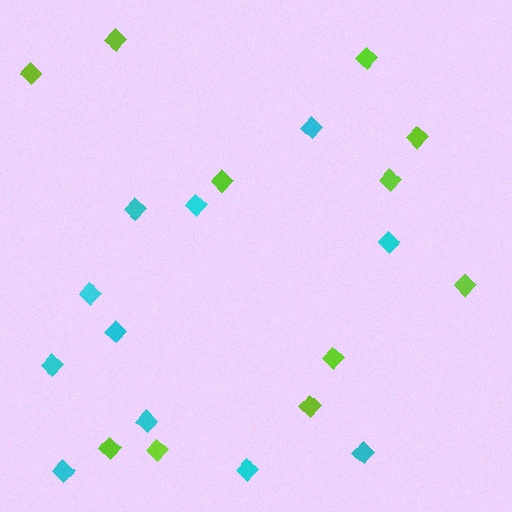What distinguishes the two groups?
There are 2 groups: one group of cyan diamonds (11) and one group of lime diamonds (11).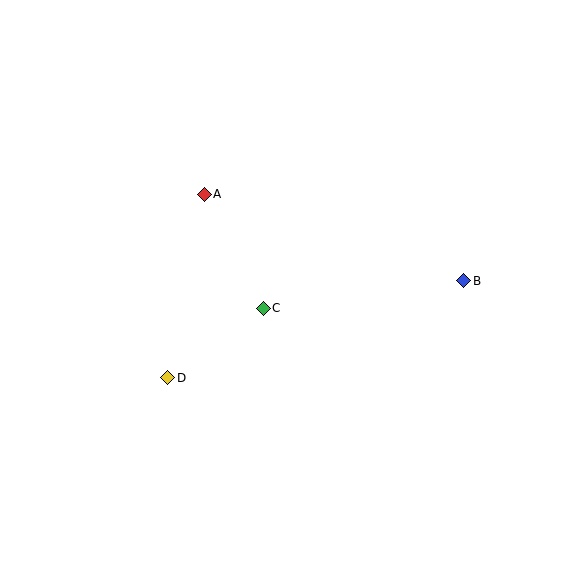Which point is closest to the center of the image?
Point C at (263, 308) is closest to the center.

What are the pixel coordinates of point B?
Point B is at (464, 281).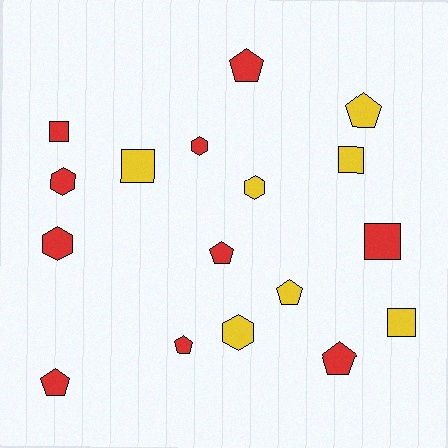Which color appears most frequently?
Red, with 10 objects.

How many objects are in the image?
There are 17 objects.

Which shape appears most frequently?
Pentagon, with 7 objects.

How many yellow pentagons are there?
There are 2 yellow pentagons.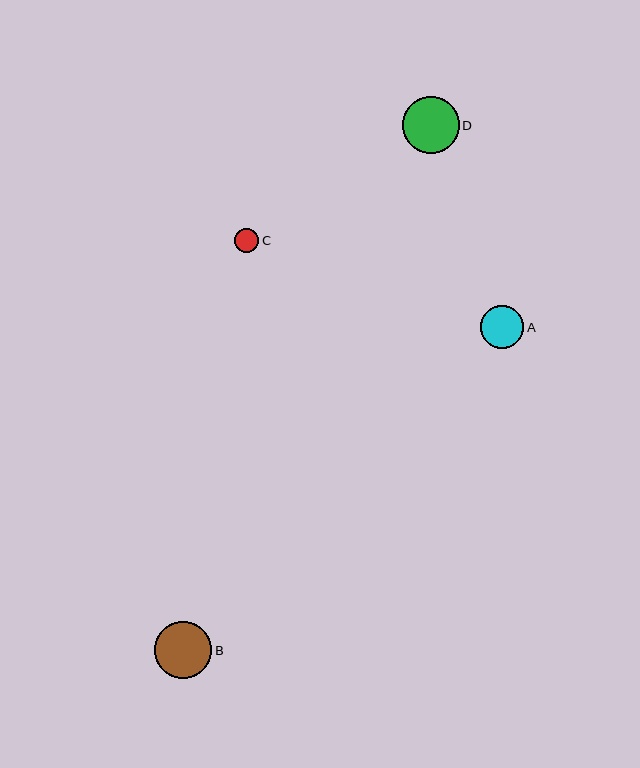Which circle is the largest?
Circle B is the largest with a size of approximately 57 pixels.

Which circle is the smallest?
Circle C is the smallest with a size of approximately 24 pixels.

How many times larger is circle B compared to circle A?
Circle B is approximately 1.3 times the size of circle A.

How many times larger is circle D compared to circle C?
Circle D is approximately 2.4 times the size of circle C.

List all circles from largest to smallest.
From largest to smallest: B, D, A, C.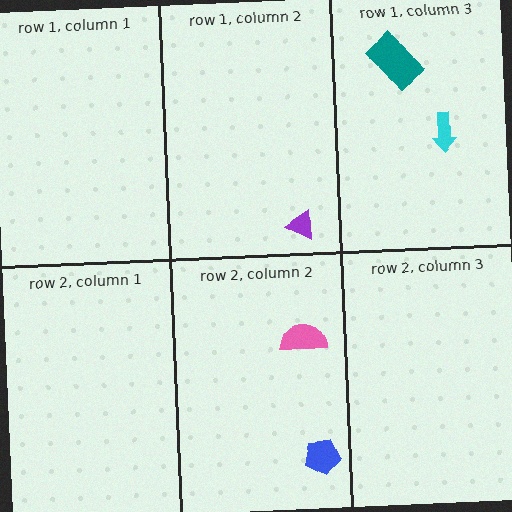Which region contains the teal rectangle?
The row 1, column 3 region.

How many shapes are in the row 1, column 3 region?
2.